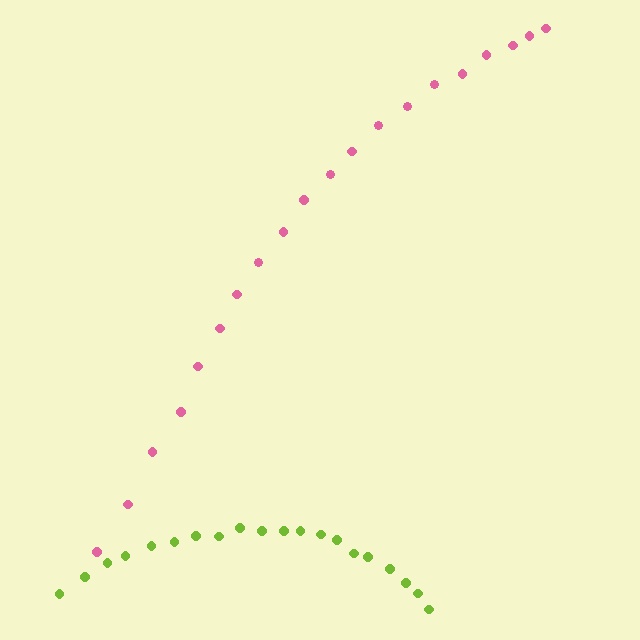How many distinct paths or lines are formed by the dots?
There are 2 distinct paths.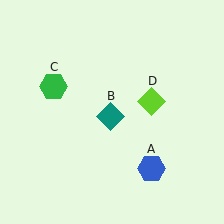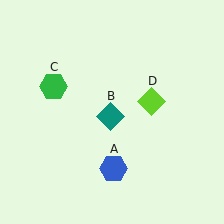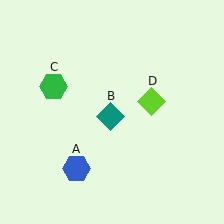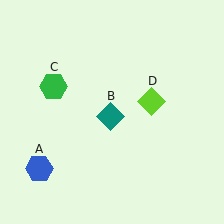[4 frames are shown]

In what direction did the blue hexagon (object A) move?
The blue hexagon (object A) moved left.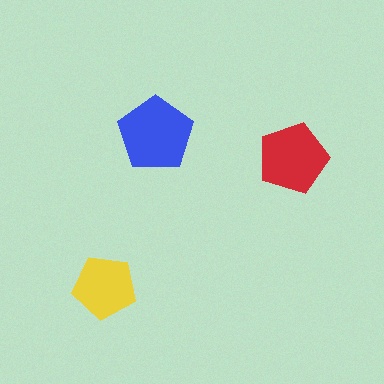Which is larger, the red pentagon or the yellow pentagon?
The red one.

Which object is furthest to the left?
The yellow pentagon is leftmost.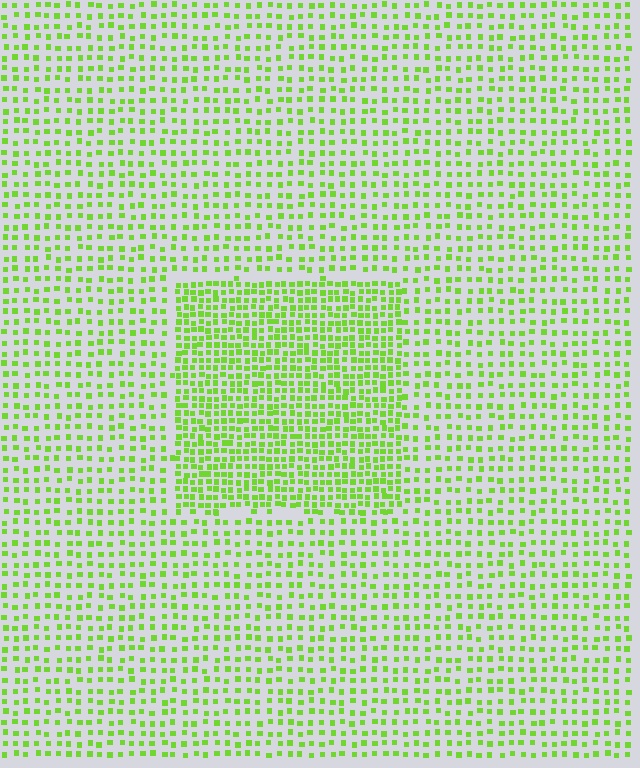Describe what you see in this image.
The image contains small lime elements arranged at two different densities. A rectangle-shaped region is visible where the elements are more densely packed than the surrounding area.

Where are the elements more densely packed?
The elements are more densely packed inside the rectangle boundary.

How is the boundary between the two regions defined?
The boundary is defined by a change in element density (approximately 1.9x ratio). All elements are the same color, size, and shape.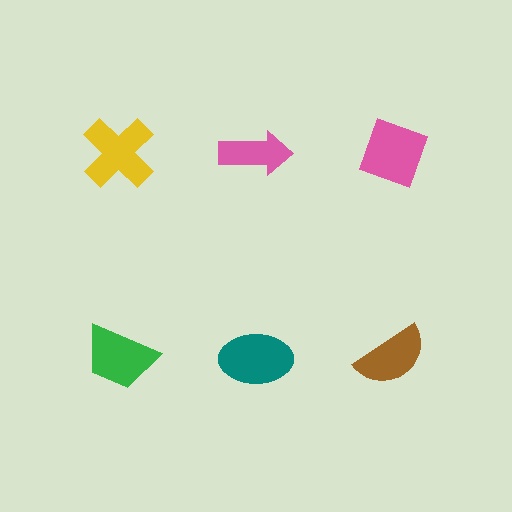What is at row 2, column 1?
A green trapezoid.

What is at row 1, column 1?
A yellow cross.